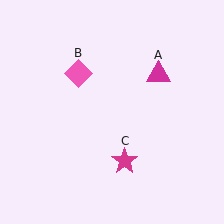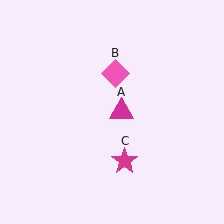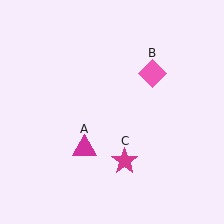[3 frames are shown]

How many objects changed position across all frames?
2 objects changed position: magenta triangle (object A), pink diamond (object B).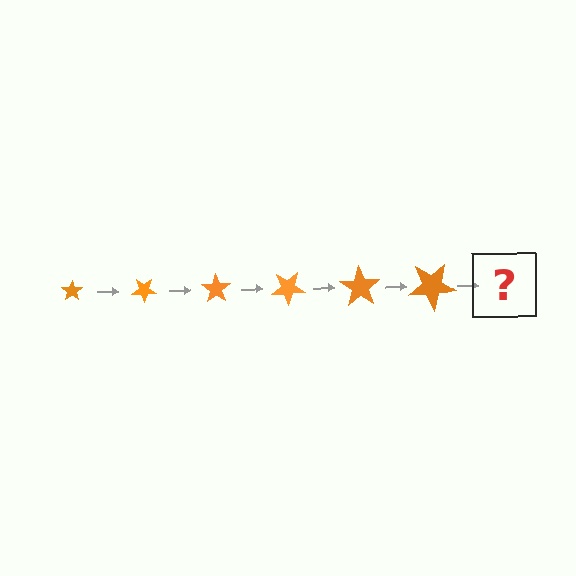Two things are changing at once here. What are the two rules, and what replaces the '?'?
The two rules are that the star grows larger each step and it rotates 35 degrees each step. The '?' should be a star, larger than the previous one and rotated 210 degrees from the start.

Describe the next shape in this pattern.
It should be a star, larger than the previous one and rotated 210 degrees from the start.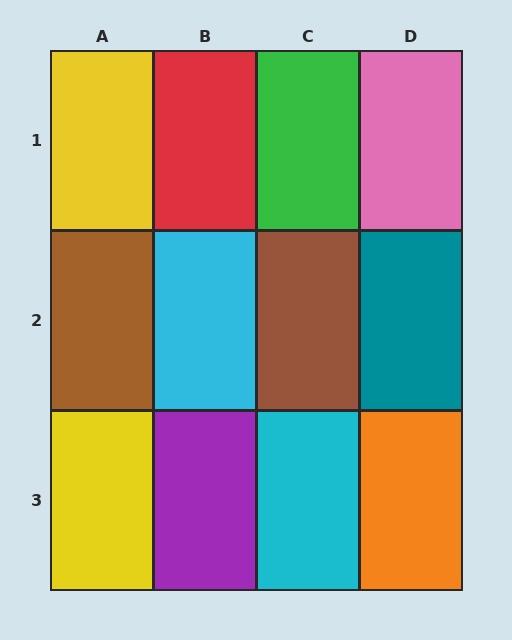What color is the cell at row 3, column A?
Yellow.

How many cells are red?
1 cell is red.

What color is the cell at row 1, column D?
Pink.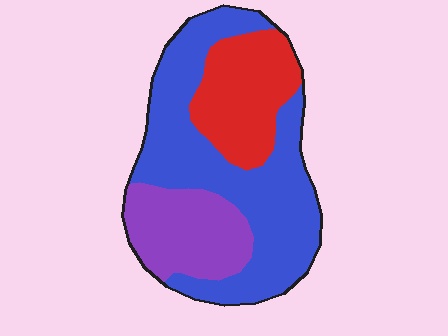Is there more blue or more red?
Blue.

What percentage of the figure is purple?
Purple takes up less than a quarter of the figure.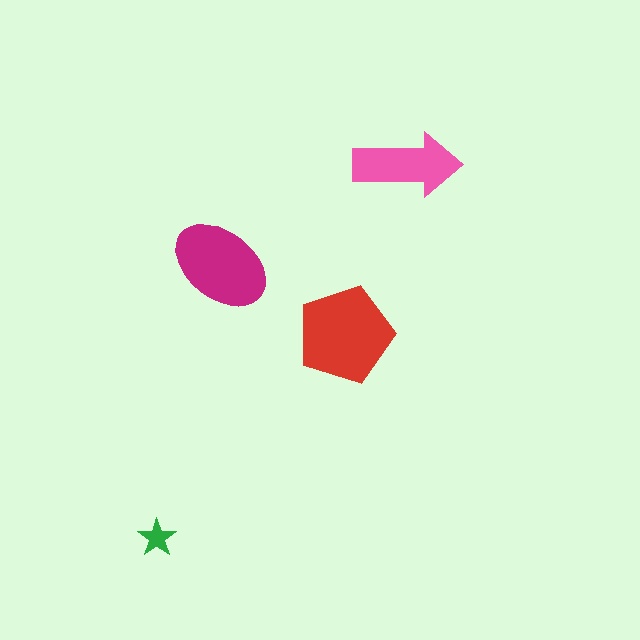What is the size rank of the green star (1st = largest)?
4th.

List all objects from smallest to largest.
The green star, the pink arrow, the magenta ellipse, the red pentagon.